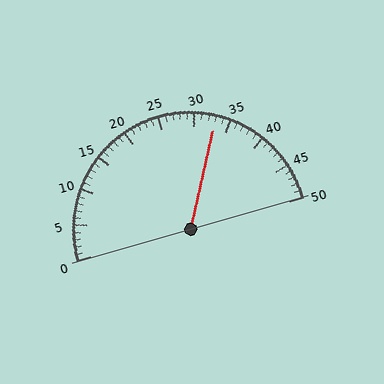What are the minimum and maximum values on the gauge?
The gauge ranges from 0 to 50.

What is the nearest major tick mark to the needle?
The nearest major tick mark is 35.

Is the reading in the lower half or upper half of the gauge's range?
The reading is in the upper half of the range (0 to 50).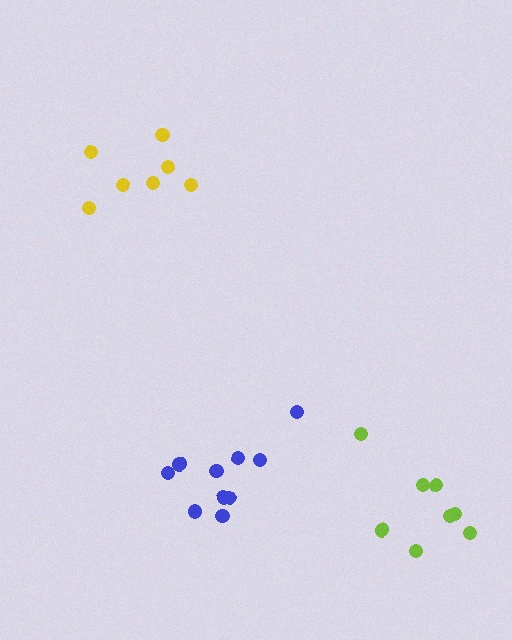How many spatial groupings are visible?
There are 3 spatial groupings.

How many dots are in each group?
Group 1: 7 dots, Group 2: 8 dots, Group 3: 10 dots (25 total).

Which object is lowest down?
The lime cluster is bottommost.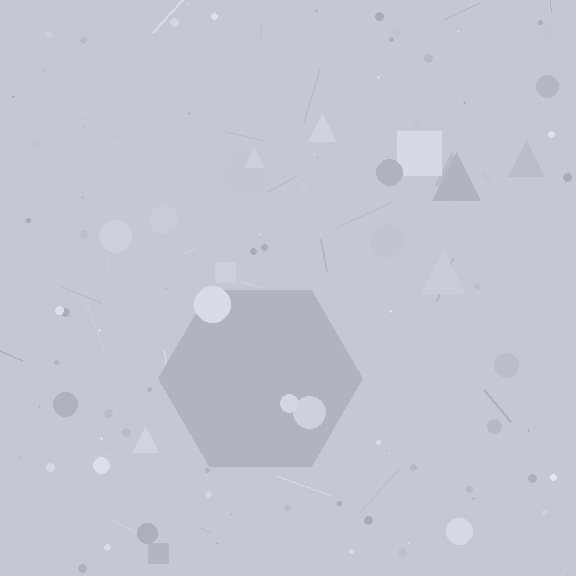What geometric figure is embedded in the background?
A hexagon is embedded in the background.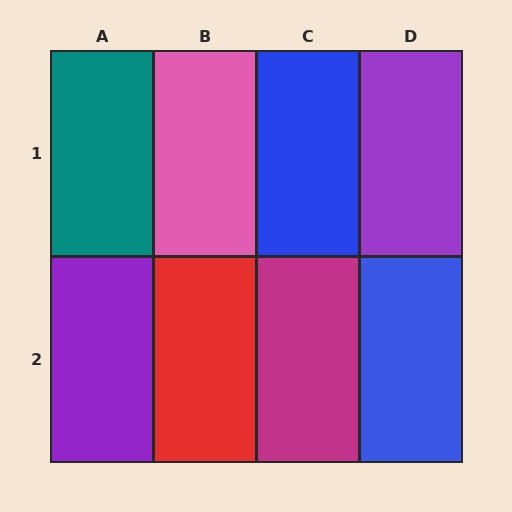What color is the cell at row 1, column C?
Blue.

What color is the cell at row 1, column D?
Purple.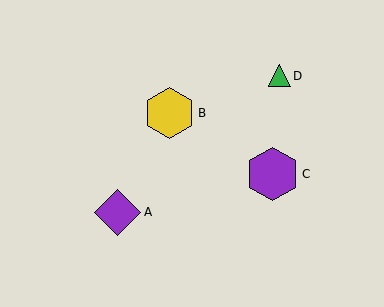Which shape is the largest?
The purple hexagon (labeled C) is the largest.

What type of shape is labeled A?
Shape A is a purple diamond.